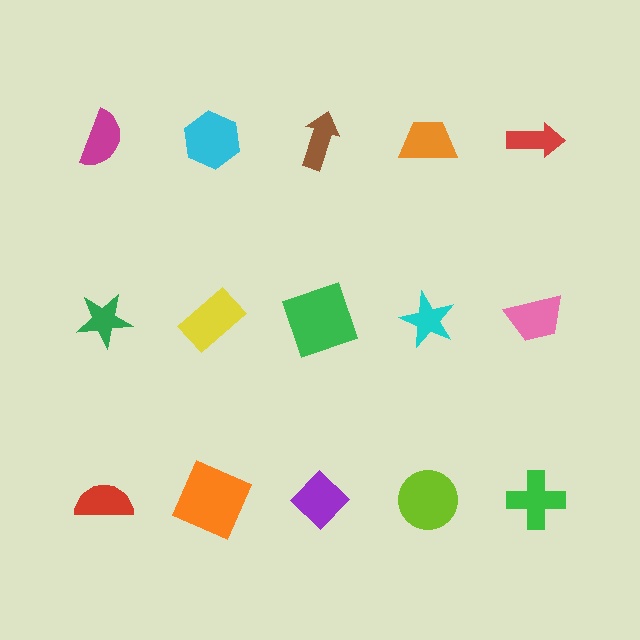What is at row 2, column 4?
A cyan star.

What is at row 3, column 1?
A red semicircle.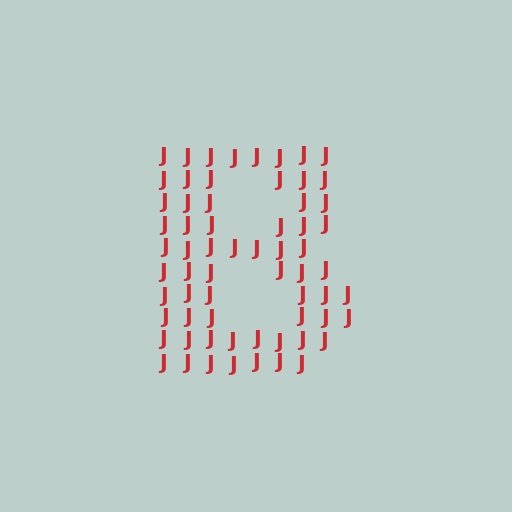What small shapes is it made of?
It is made of small letter J's.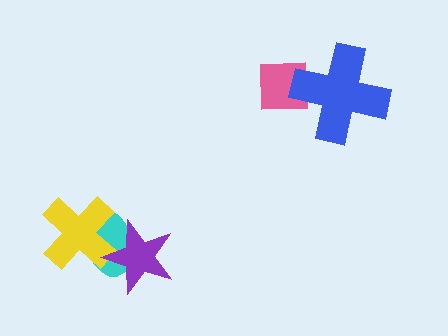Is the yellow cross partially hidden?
Yes, it is partially covered by another shape.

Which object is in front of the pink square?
The blue cross is in front of the pink square.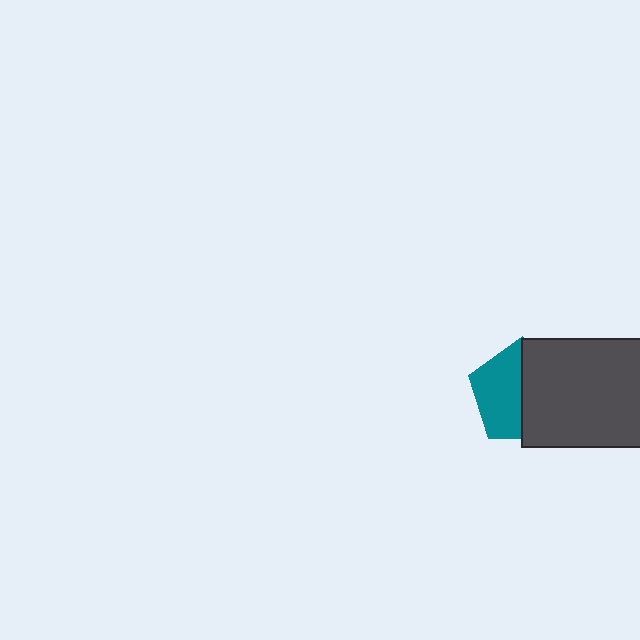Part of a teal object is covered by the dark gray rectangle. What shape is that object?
It is a pentagon.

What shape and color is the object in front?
The object in front is a dark gray rectangle.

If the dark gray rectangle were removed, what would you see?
You would see the complete teal pentagon.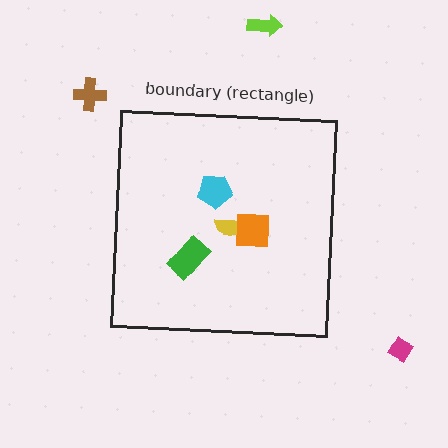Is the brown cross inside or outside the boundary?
Outside.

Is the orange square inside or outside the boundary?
Inside.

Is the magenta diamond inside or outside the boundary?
Outside.